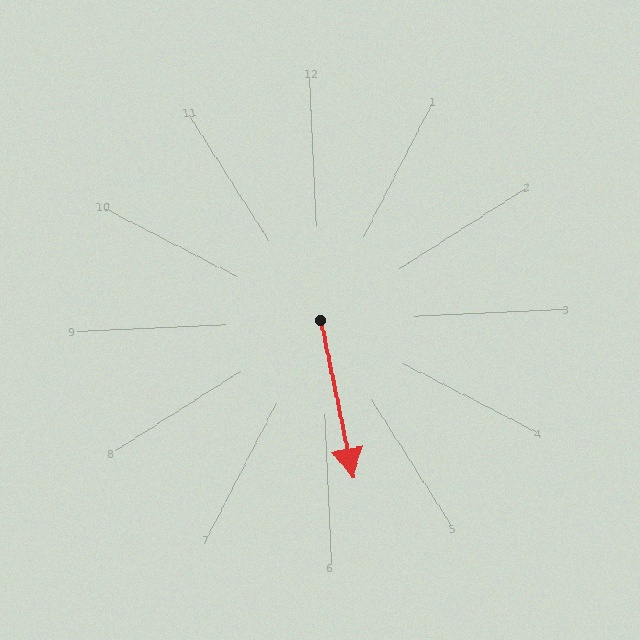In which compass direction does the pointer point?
South.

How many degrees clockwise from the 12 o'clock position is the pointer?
Approximately 171 degrees.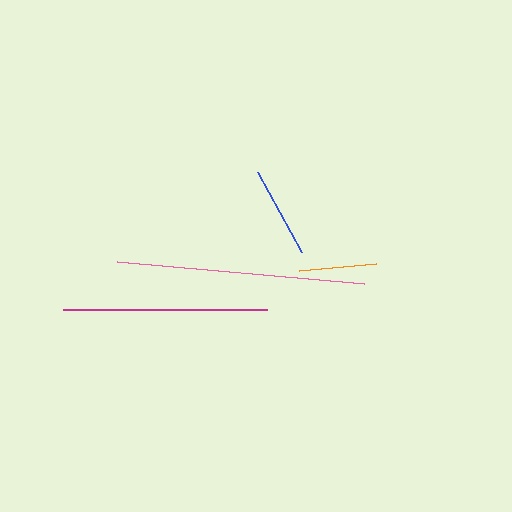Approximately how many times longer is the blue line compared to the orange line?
The blue line is approximately 1.2 times the length of the orange line.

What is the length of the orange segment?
The orange segment is approximately 77 pixels long.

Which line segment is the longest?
The pink line is the longest at approximately 249 pixels.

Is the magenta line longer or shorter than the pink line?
The pink line is longer than the magenta line.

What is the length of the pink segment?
The pink segment is approximately 249 pixels long.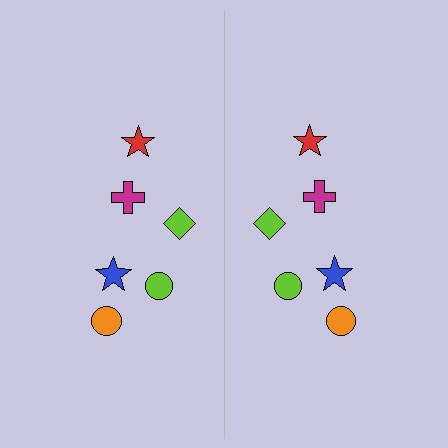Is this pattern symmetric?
Yes, this pattern has bilateral (reflection) symmetry.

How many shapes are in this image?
There are 12 shapes in this image.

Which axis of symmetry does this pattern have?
The pattern has a vertical axis of symmetry running through the center of the image.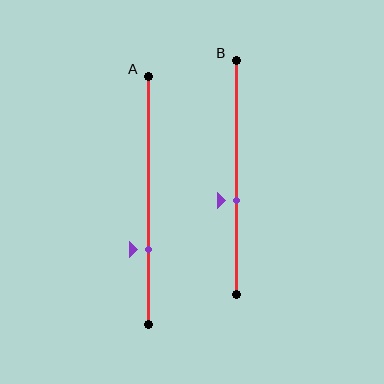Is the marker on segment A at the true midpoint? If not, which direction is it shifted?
No, the marker on segment A is shifted downward by about 20% of the segment length.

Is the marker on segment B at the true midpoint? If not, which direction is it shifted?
No, the marker on segment B is shifted downward by about 10% of the segment length.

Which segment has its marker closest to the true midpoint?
Segment B has its marker closest to the true midpoint.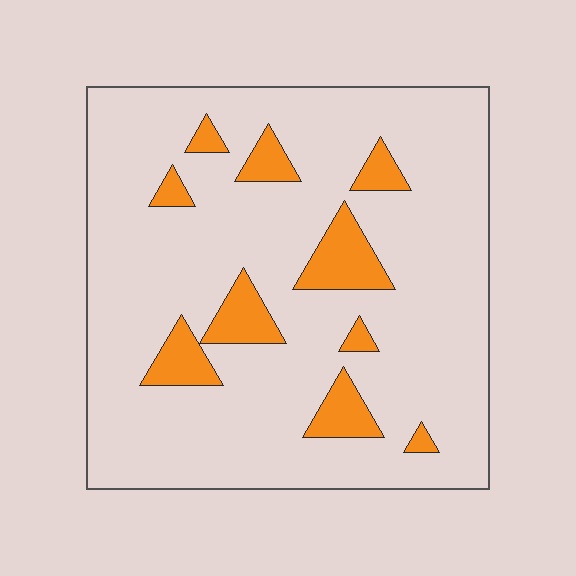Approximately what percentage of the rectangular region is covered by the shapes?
Approximately 15%.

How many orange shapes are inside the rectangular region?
10.